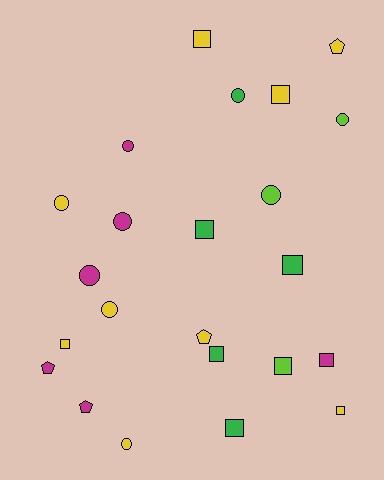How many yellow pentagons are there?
There are 2 yellow pentagons.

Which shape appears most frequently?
Square, with 10 objects.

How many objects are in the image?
There are 23 objects.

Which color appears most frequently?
Yellow, with 9 objects.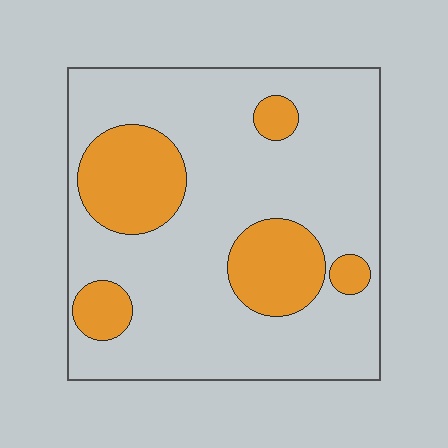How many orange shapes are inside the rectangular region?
5.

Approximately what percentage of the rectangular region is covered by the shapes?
Approximately 25%.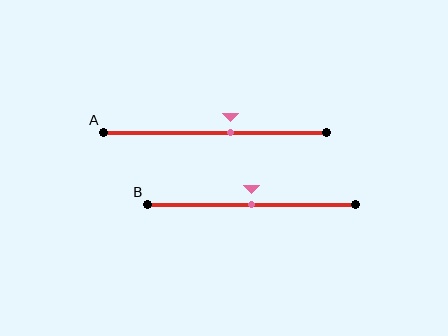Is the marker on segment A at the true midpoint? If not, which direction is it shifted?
No, the marker on segment A is shifted to the right by about 7% of the segment length.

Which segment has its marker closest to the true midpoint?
Segment B has its marker closest to the true midpoint.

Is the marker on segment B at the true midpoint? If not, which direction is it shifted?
Yes, the marker on segment B is at the true midpoint.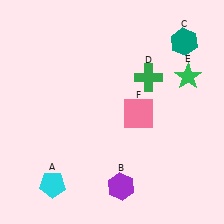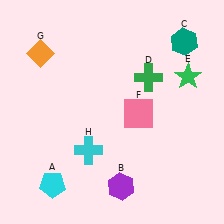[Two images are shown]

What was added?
An orange diamond (G), a cyan cross (H) were added in Image 2.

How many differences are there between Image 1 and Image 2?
There are 2 differences between the two images.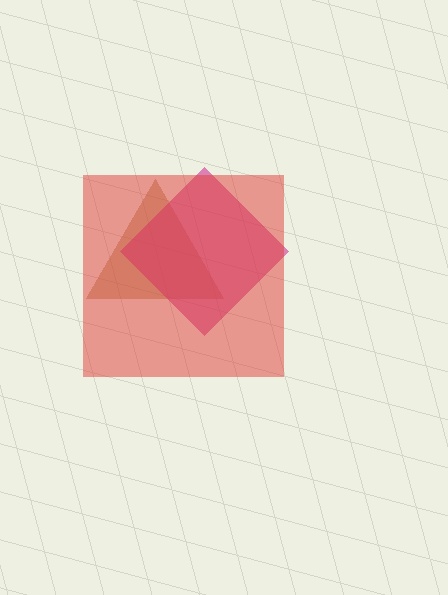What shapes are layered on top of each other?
The layered shapes are: a brown triangle, a magenta diamond, a red square.